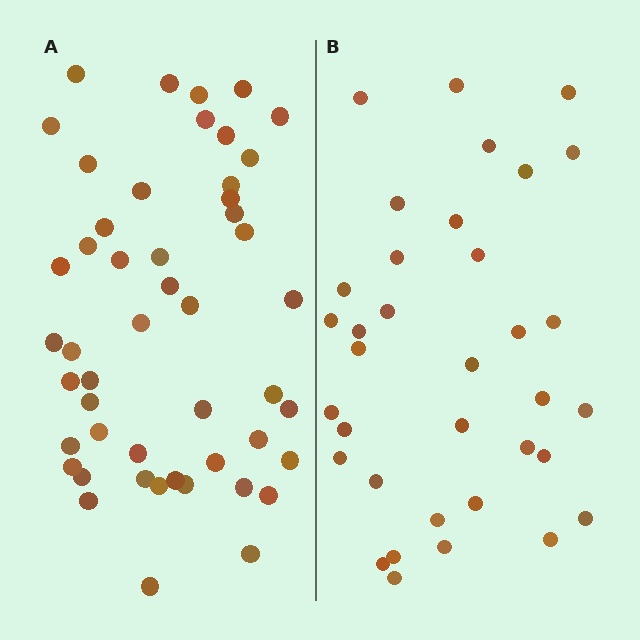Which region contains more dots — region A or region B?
Region A (the left region) has more dots.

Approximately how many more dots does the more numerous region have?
Region A has approximately 15 more dots than region B.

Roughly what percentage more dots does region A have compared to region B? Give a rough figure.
About 40% more.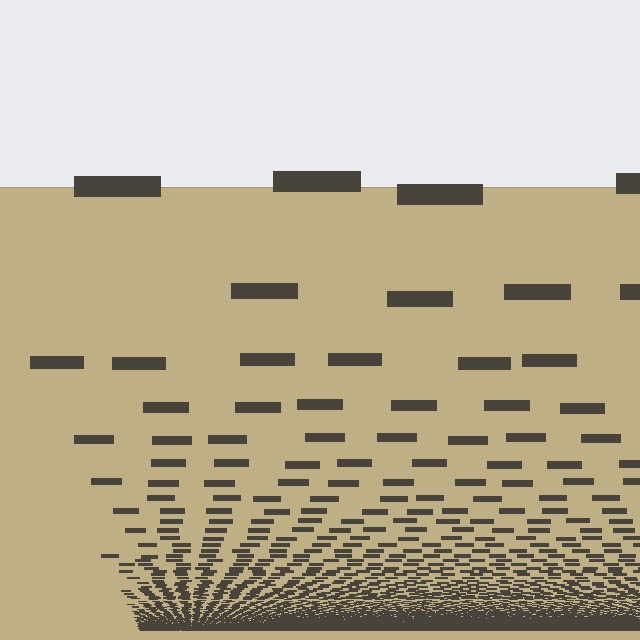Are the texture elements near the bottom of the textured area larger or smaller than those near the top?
Smaller. The gradient is inverted — elements near the bottom are smaller and denser.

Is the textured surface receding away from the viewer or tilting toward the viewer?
The surface appears to tilt toward the viewer. Texture elements get larger and sparser toward the top.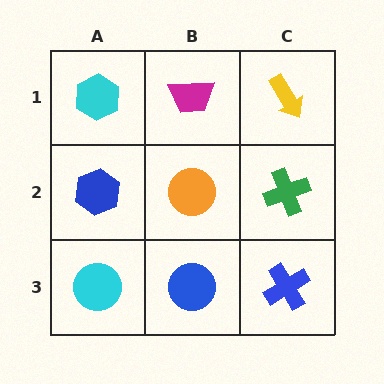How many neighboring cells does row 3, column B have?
3.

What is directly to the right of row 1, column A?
A magenta trapezoid.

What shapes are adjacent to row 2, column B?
A magenta trapezoid (row 1, column B), a blue circle (row 3, column B), a blue hexagon (row 2, column A), a green cross (row 2, column C).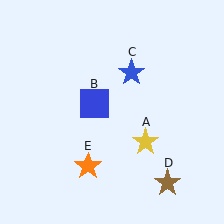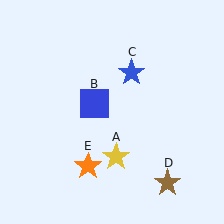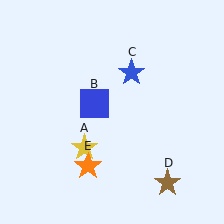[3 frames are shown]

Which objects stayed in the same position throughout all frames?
Blue square (object B) and blue star (object C) and brown star (object D) and orange star (object E) remained stationary.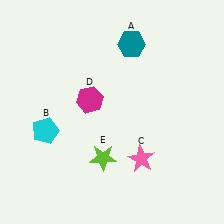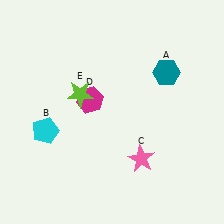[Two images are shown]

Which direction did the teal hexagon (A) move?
The teal hexagon (A) moved right.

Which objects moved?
The objects that moved are: the teal hexagon (A), the lime star (E).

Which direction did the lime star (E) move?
The lime star (E) moved up.